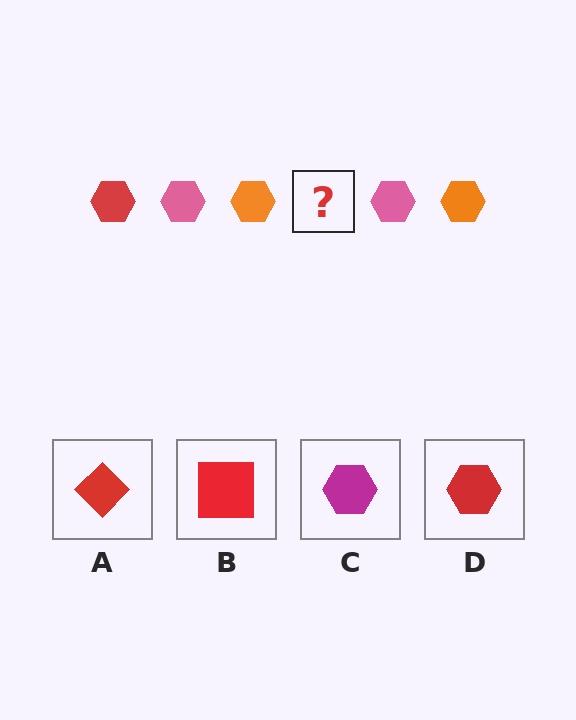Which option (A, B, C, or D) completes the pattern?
D.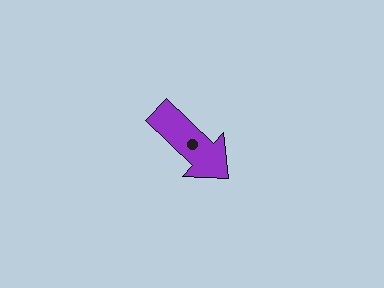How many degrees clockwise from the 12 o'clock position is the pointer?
Approximately 134 degrees.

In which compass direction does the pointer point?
Southeast.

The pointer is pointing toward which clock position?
Roughly 4 o'clock.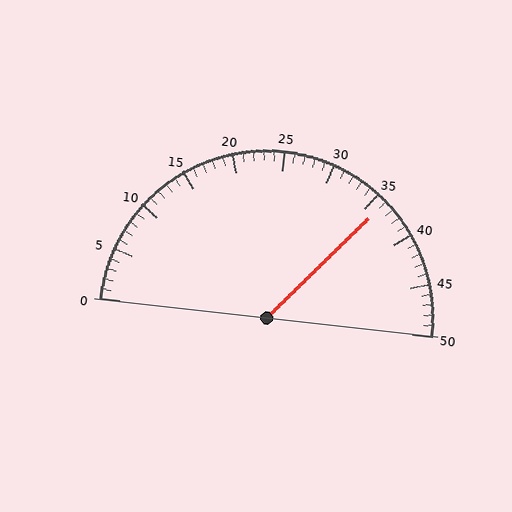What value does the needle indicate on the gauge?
The needle indicates approximately 36.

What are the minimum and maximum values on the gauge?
The gauge ranges from 0 to 50.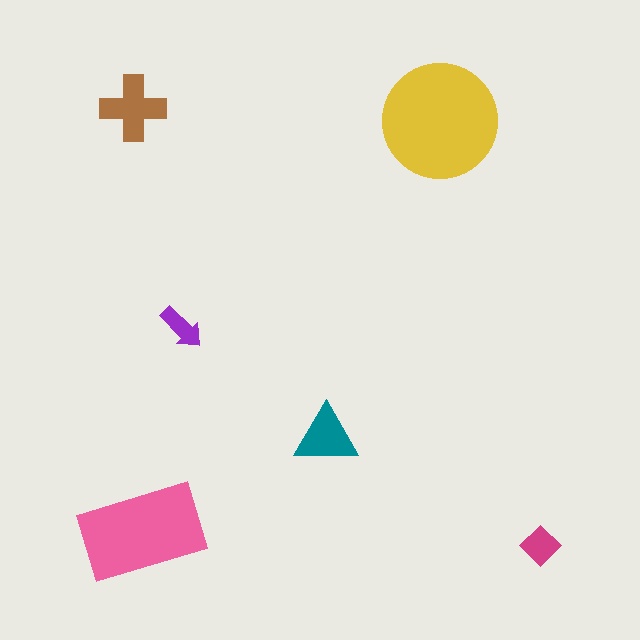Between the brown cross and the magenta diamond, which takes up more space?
The brown cross.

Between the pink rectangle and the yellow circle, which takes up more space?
The yellow circle.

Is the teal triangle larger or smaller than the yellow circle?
Smaller.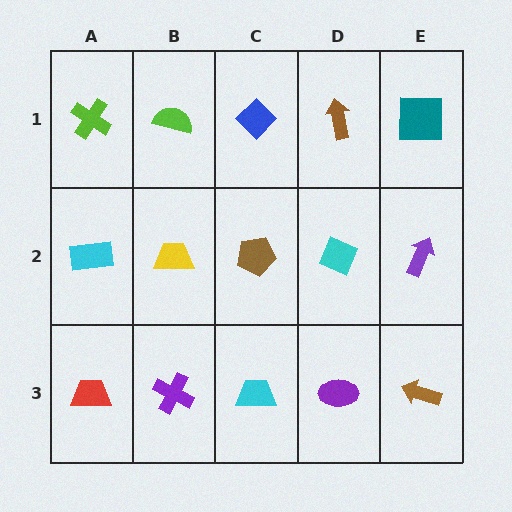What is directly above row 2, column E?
A teal square.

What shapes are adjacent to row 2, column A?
A lime cross (row 1, column A), a red trapezoid (row 3, column A), a yellow trapezoid (row 2, column B).